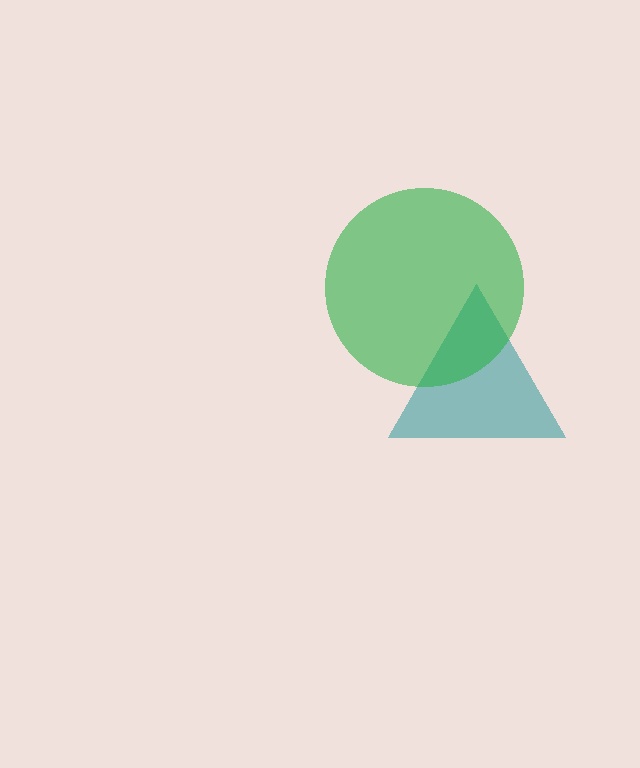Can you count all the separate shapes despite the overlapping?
Yes, there are 2 separate shapes.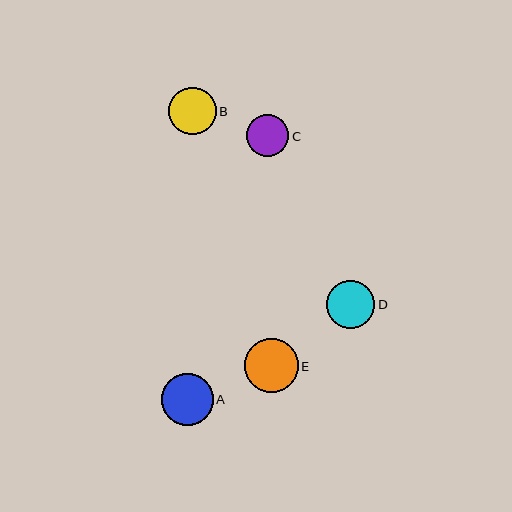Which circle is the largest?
Circle E is the largest with a size of approximately 54 pixels.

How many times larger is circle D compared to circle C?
Circle D is approximately 1.2 times the size of circle C.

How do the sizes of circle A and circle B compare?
Circle A and circle B are approximately the same size.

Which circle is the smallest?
Circle C is the smallest with a size of approximately 42 pixels.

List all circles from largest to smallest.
From largest to smallest: E, A, D, B, C.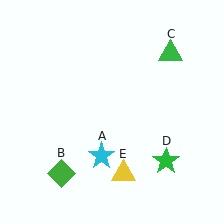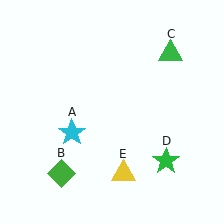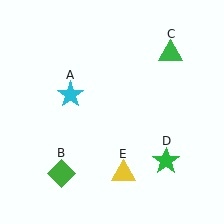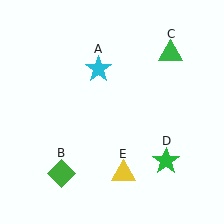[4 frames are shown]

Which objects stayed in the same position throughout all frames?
Green diamond (object B) and green triangle (object C) and green star (object D) and yellow triangle (object E) remained stationary.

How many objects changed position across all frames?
1 object changed position: cyan star (object A).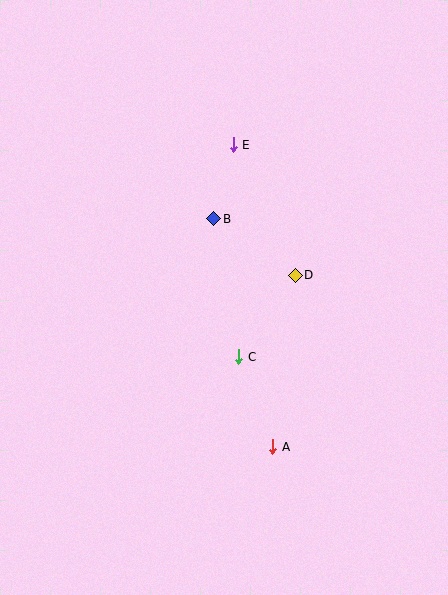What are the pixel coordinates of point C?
Point C is at (239, 357).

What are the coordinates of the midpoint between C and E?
The midpoint between C and E is at (236, 251).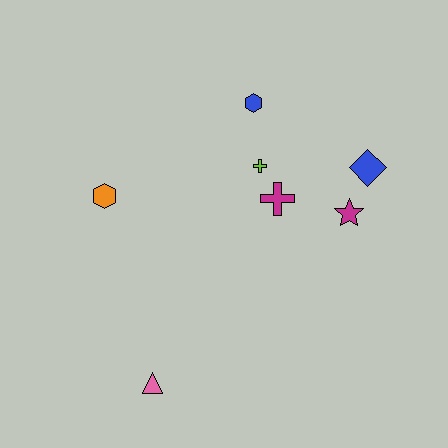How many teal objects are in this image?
There are no teal objects.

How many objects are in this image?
There are 7 objects.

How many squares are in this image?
There are no squares.